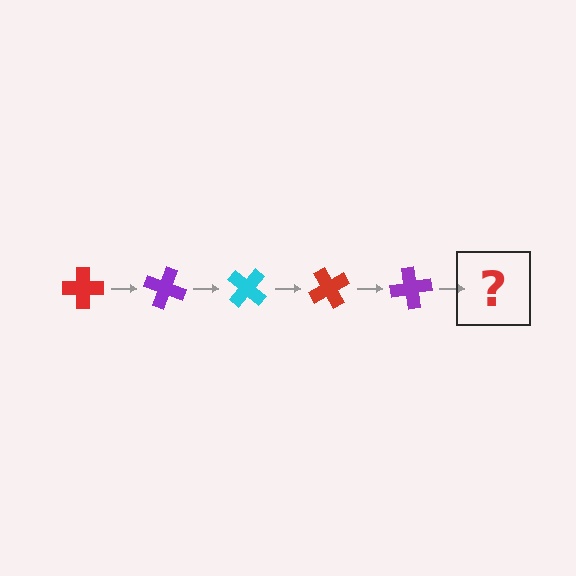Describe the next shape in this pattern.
It should be a cyan cross, rotated 100 degrees from the start.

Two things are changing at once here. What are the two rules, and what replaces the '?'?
The two rules are that it rotates 20 degrees each step and the color cycles through red, purple, and cyan. The '?' should be a cyan cross, rotated 100 degrees from the start.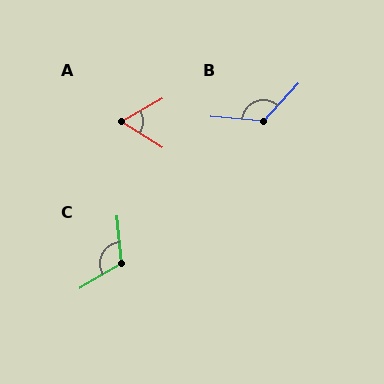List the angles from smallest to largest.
A (62°), C (115°), B (128°).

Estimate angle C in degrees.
Approximately 115 degrees.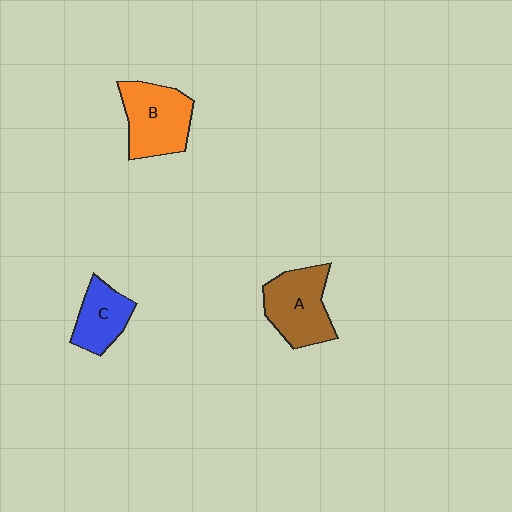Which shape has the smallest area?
Shape C (blue).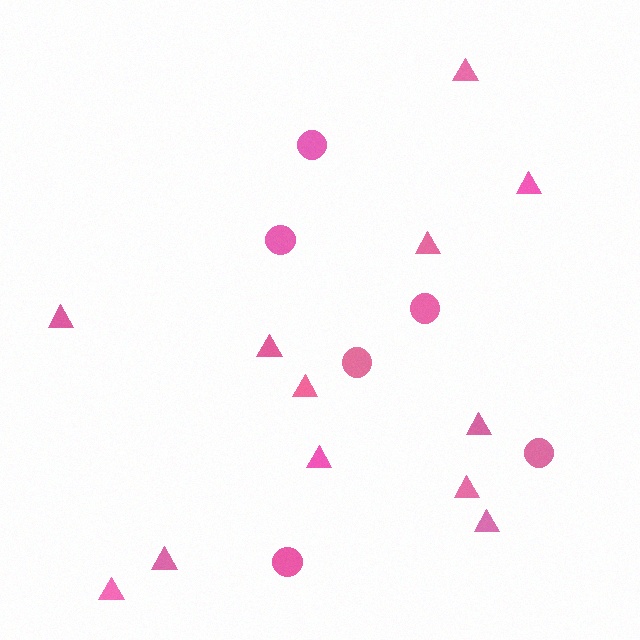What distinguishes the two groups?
There are 2 groups: one group of circles (6) and one group of triangles (12).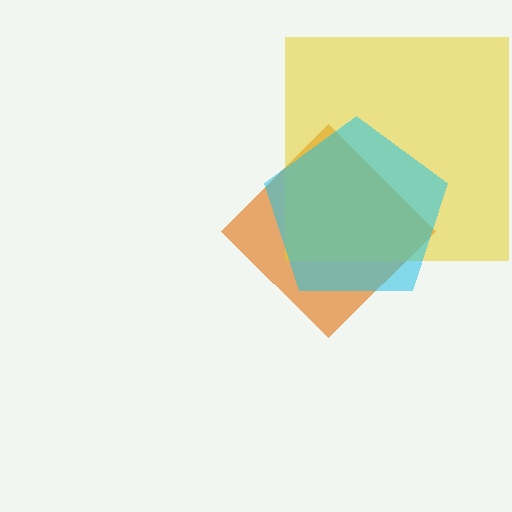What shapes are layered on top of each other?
The layered shapes are: an orange diamond, a yellow square, a cyan pentagon.